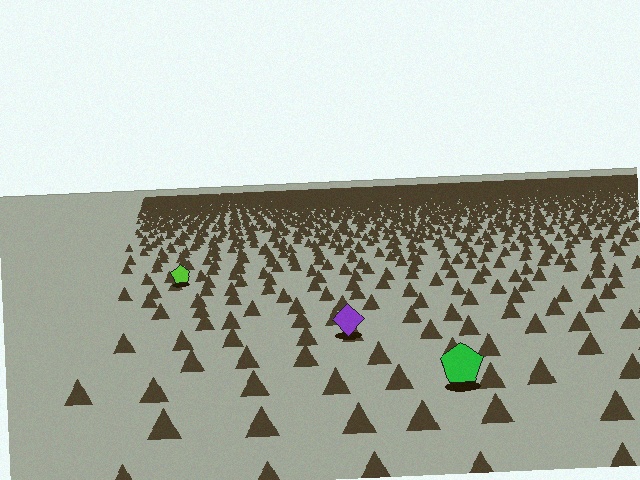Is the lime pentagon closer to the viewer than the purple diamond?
No. The purple diamond is closer — you can tell from the texture gradient: the ground texture is coarser near it.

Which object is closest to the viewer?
The green pentagon is closest. The texture marks near it are larger and more spread out.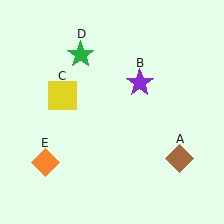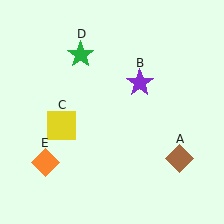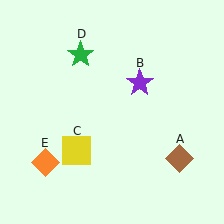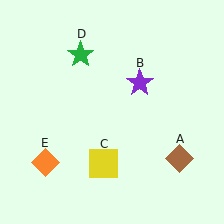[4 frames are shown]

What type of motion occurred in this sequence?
The yellow square (object C) rotated counterclockwise around the center of the scene.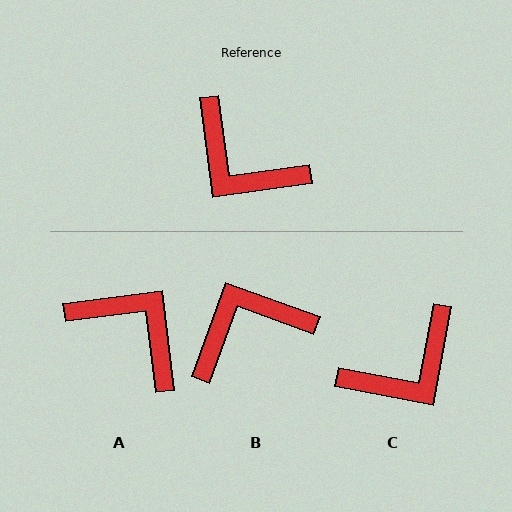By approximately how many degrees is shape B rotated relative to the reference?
Approximately 118 degrees clockwise.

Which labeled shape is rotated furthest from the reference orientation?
A, about 179 degrees away.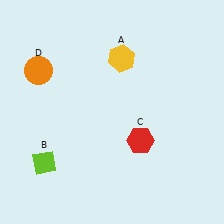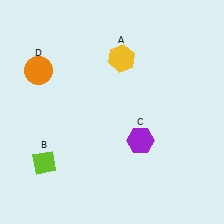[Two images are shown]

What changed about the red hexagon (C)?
In Image 1, C is red. In Image 2, it changed to purple.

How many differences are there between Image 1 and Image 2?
There is 1 difference between the two images.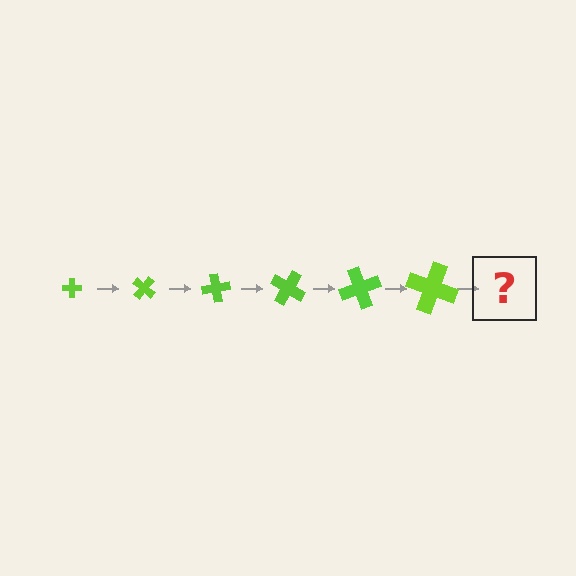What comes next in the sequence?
The next element should be a cross, larger than the previous one and rotated 240 degrees from the start.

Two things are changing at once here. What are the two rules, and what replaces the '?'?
The two rules are that the cross grows larger each step and it rotates 40 degrees each step. The '?' should be a cross, larger than the previous one and rotated 240 degrees from the start.